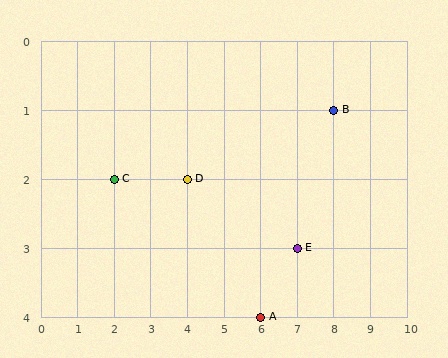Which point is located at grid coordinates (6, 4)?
Point A is at (6, 4).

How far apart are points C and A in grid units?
Points C and A are 4 columns and 2 rows apart (about 4.5 grid units diagonally).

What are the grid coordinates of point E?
Point E is at grid coordinates (7, 3).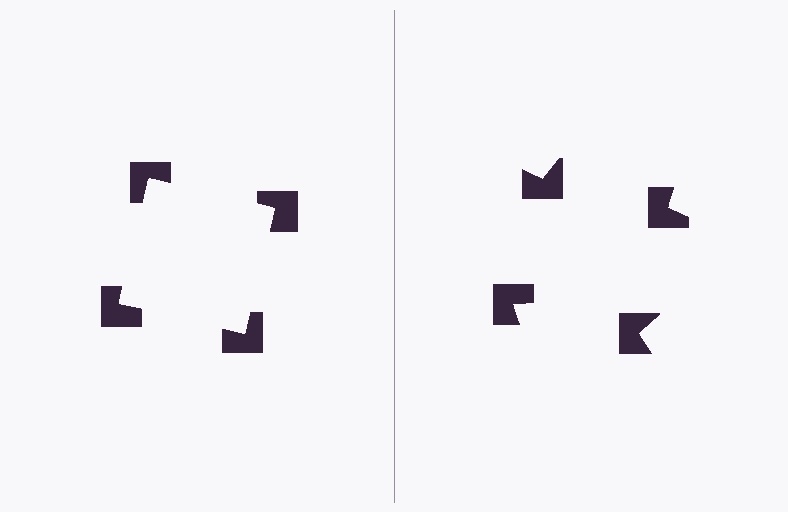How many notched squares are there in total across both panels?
8 — 4 on each side.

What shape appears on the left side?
An illusory square.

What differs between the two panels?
The notched squares are positioned identically on both sides; only the wedge orientations differ. On the left they align to a square; on the right they are misaligned.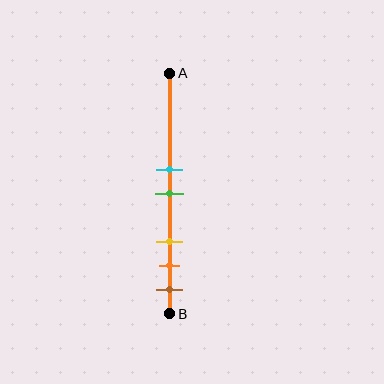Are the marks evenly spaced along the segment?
No, the marks are not evenly spaced.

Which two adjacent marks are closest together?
The cyan and green marks are the closest adjacent pair.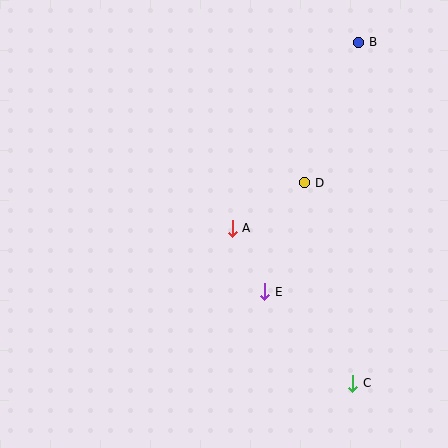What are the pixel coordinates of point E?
Point E is at (265, 292).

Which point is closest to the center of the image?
Point A at (232, 228) is closest to the center.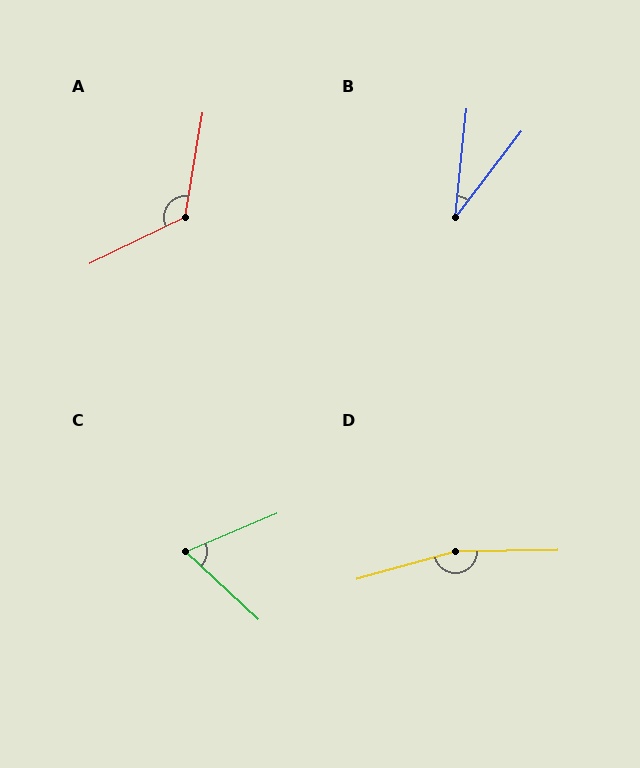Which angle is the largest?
D, at approximately 165 degrees.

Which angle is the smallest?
B, at approximately 32 degrees.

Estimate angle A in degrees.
Approximately 126 degrees.